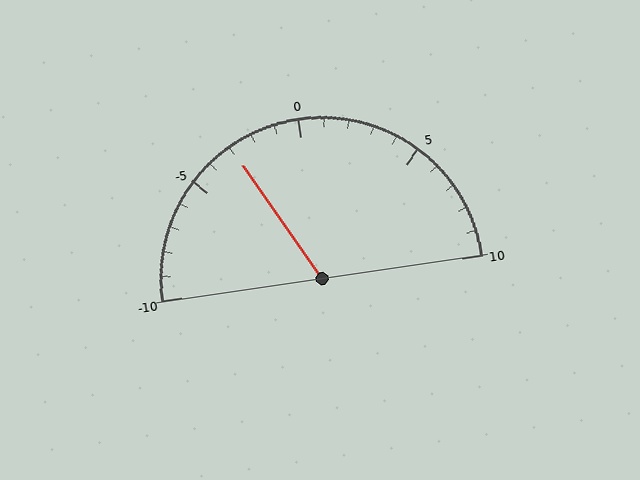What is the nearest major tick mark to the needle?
The nearest major tick mark is -5.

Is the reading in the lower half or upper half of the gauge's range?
The reading is in the lower half of the range (-10 to 10).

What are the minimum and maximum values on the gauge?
The gauge ranges from -10 to 10.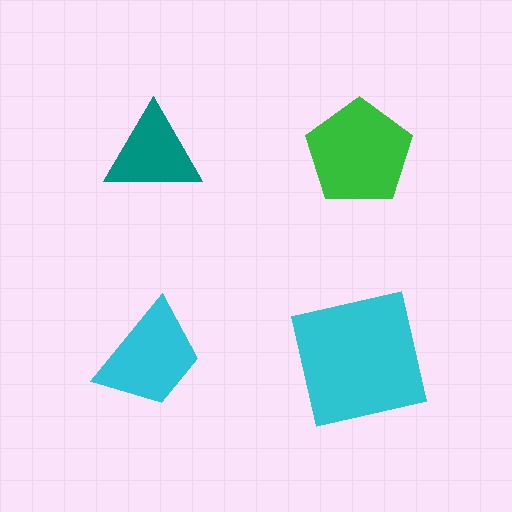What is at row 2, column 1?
A cyan trapezoid.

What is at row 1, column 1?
A teal triangle.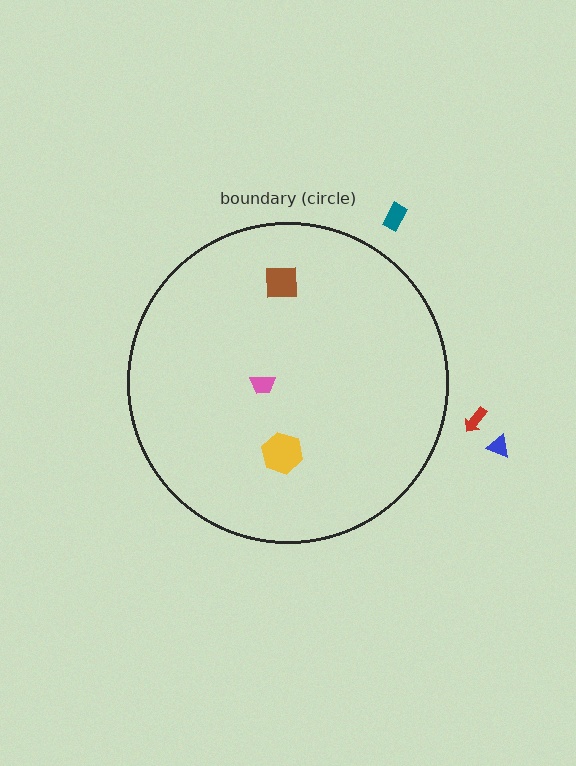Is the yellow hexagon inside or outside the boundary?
Inside.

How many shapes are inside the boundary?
3 inside, 3 outside.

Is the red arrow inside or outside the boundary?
Outside.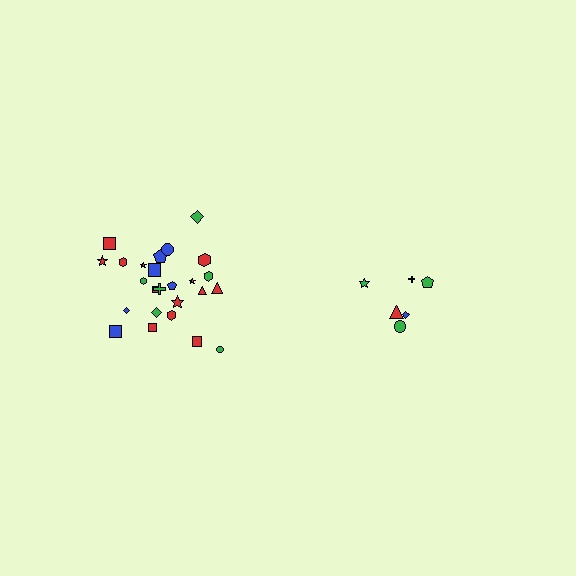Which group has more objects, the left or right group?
The left group.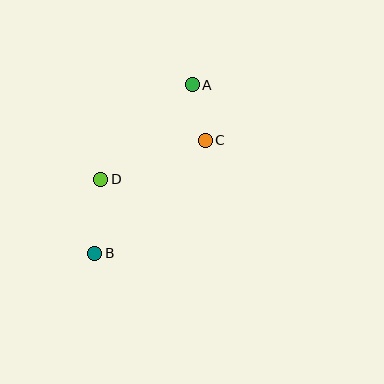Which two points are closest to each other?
Points A and C are closest to each other.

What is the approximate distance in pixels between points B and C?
The distance between B and C is approximately 158 pixels.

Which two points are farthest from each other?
Points A and B are farthest from each other.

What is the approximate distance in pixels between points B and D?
The distance between B and D is approximately 74 pixels.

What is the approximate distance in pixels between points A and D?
The distance between A and D is approximately 131 pixels.